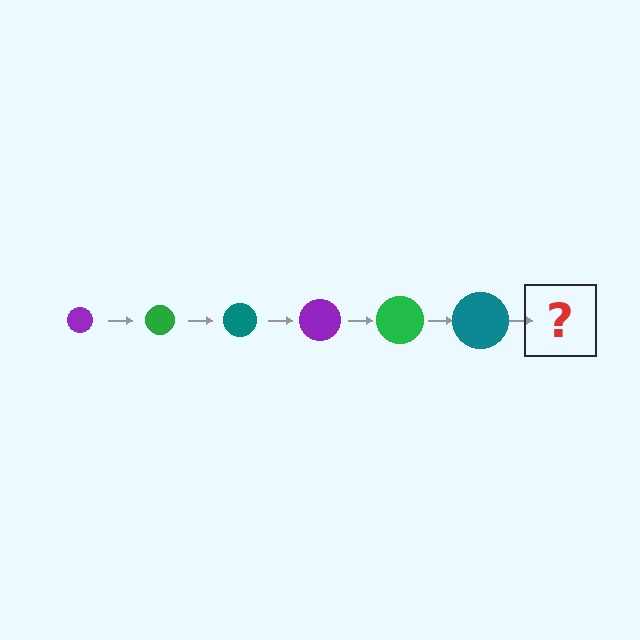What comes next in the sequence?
The next element should be a purple circle, larger than the previous one.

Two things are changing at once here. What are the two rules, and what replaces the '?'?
The two rules are that the circle grows larger each step and the color cycles through purple, green, and teal. The '?' should be a purple circle, larger than the previous one.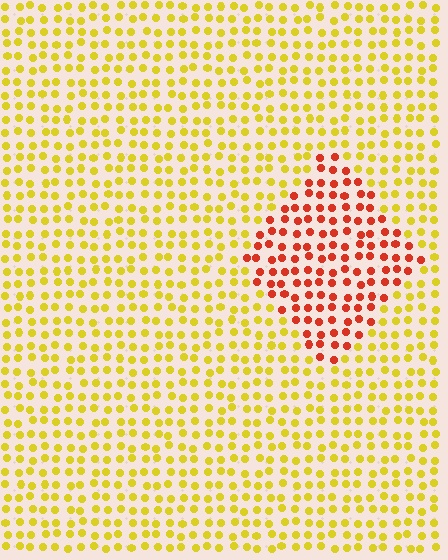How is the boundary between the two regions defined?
The boundary is defined purely by a slight shift in hue (about 52 degrees). Spacing, size, and orientation are identical on both sides.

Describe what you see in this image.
The image is filled with small yellow elements in a uniform arrangement. A diamond-shaped region is visible where the elements are tinted to a slightly different hue, forming a subtle color boundary.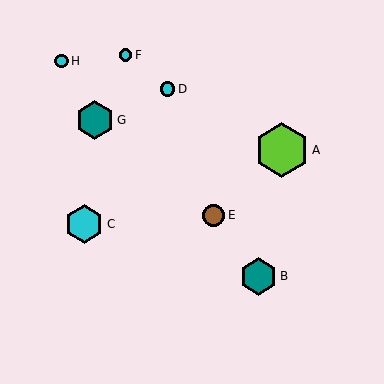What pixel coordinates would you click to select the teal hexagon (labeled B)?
Click at (258, 277) to select the teal hexagon B.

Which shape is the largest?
The lime hexagon (labeled A) is the largest.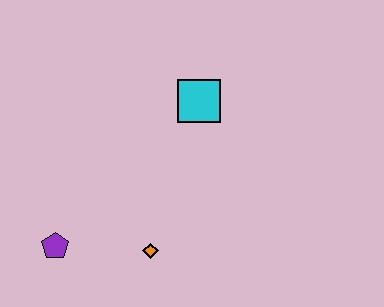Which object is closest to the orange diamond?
The purple pentagon is closest to the orange diamond.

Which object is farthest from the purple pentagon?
The cyan square is farthest from the purple pentagon.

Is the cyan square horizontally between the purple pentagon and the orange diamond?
No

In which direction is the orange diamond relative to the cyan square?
The orange diamond is below the cyan square.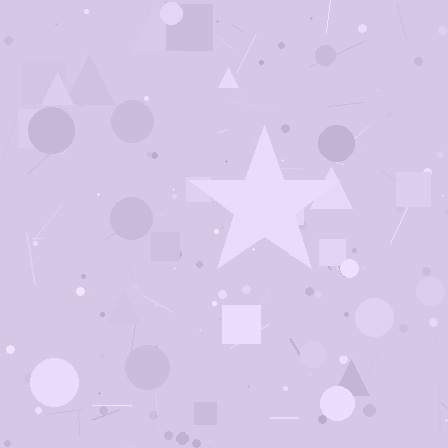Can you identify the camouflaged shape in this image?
The camouflaged shape is a star.